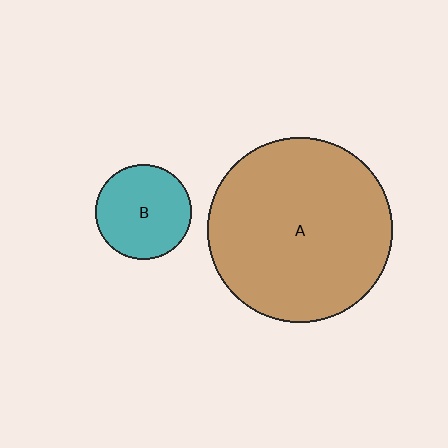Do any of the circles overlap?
No, none of the circles overlap.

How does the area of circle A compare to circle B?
Approximately 3.7 times.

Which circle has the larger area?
Circle A (brown).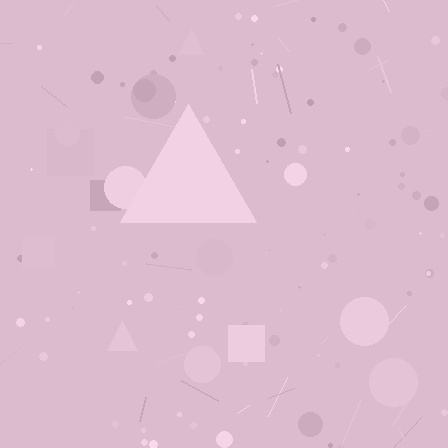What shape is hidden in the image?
A triangle is hidden in the image.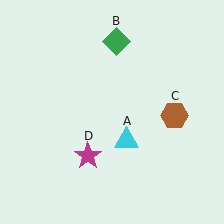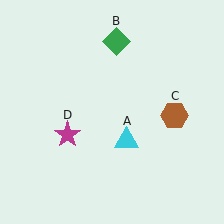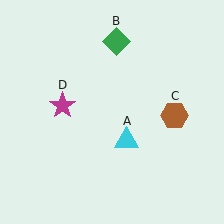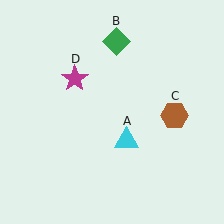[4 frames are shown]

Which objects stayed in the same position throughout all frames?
Cyan triangle (object A) and green diamond (object B) and brown hexagon (object C) remained stationary.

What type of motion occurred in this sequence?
The magenta star (object D) rotated clockwise around the center of the scene.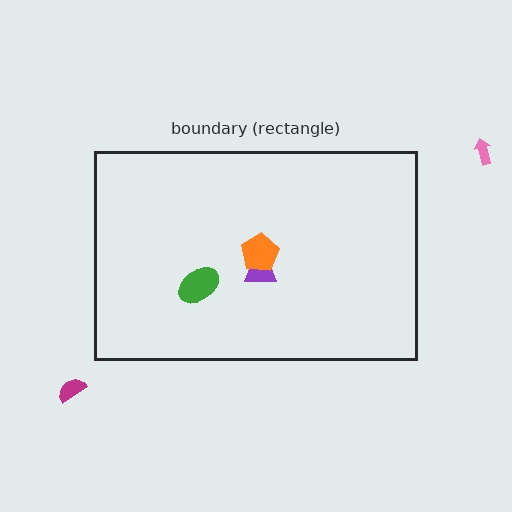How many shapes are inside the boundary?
3 inside, 2 outside.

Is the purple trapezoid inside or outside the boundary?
Inside.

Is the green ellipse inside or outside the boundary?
Inside.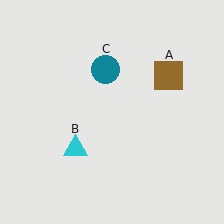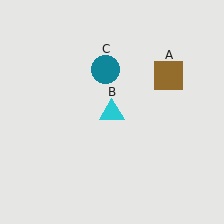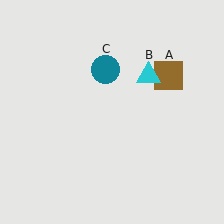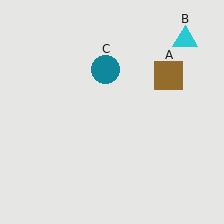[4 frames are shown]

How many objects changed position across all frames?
1 object changed position: cyan triangle (object B).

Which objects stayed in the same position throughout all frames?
Brown square (object A) and teal circle (object C) remained stationary.